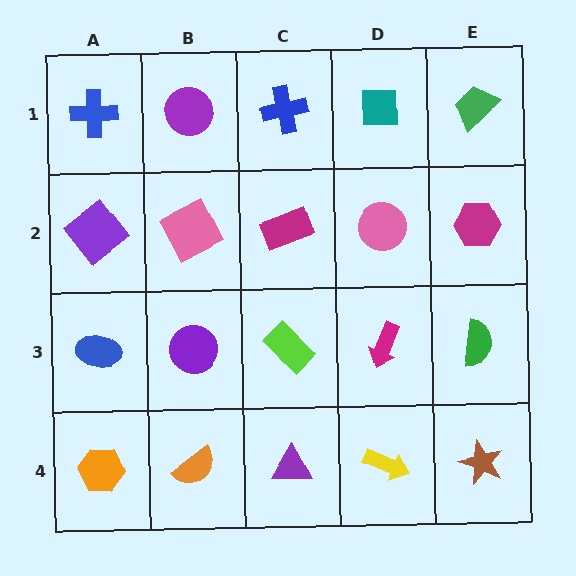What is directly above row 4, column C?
A lime rectangle.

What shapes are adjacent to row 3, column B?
A pink square (row 2, column B), an orange semicircle (row 4, column B), a blue ellipse (row 3, column A), a lime rectangle (row 3, column C).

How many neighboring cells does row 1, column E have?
2.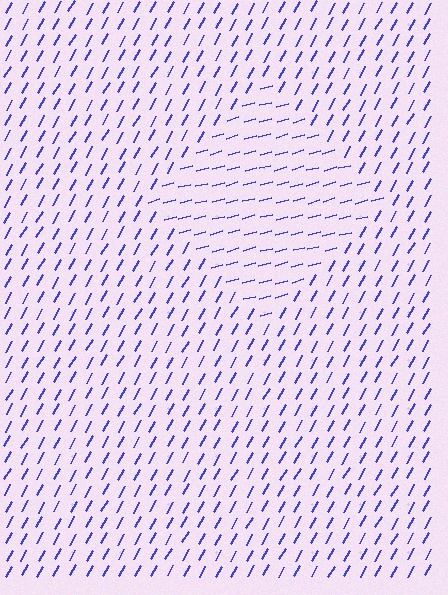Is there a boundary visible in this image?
Yes, there is a texture boundary formed by a change in line orientation.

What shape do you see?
I see a diamond.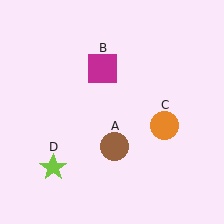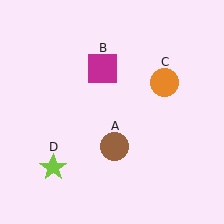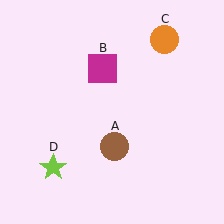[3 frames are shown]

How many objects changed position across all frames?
1 object changed position: orange circle (object C).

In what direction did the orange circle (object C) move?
The orange circle (object C) moved up.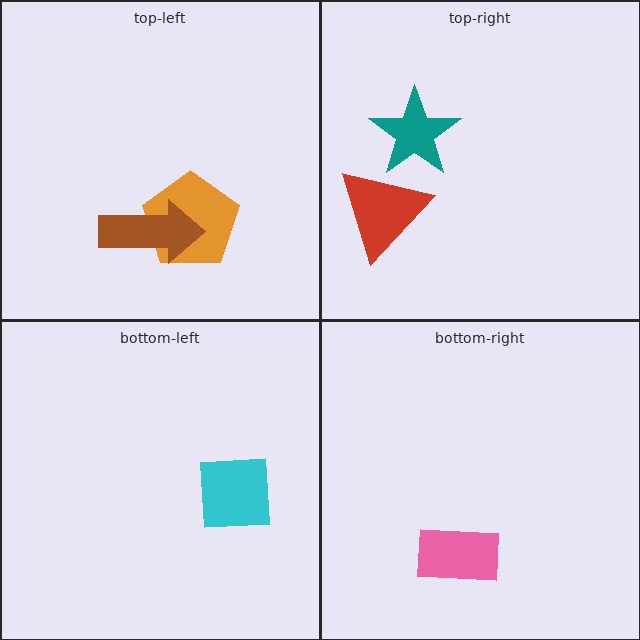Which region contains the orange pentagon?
The top-left region.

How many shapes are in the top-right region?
2.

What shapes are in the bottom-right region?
The pink rectangle.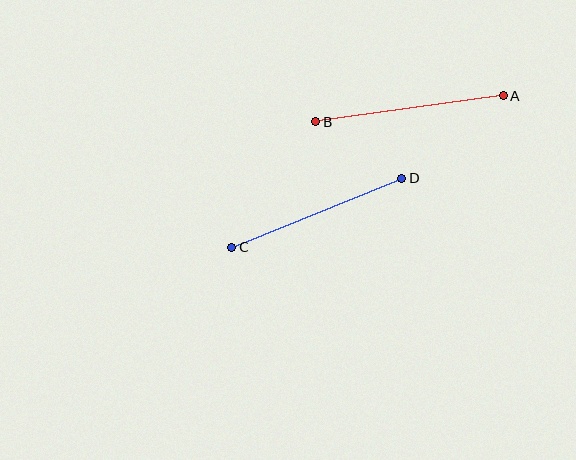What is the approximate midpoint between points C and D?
The midpoint is at approximately (317, 213) pixels.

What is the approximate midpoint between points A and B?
The midpoint is at approximately (409, 109) pixels.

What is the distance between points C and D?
The distance is approximately 183 pixels.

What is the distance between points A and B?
The distance is approximately 189 pixels.